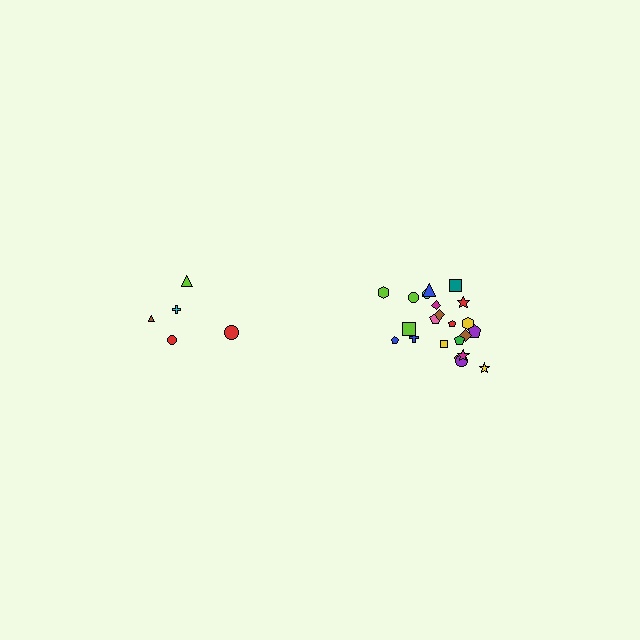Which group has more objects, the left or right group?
The right group.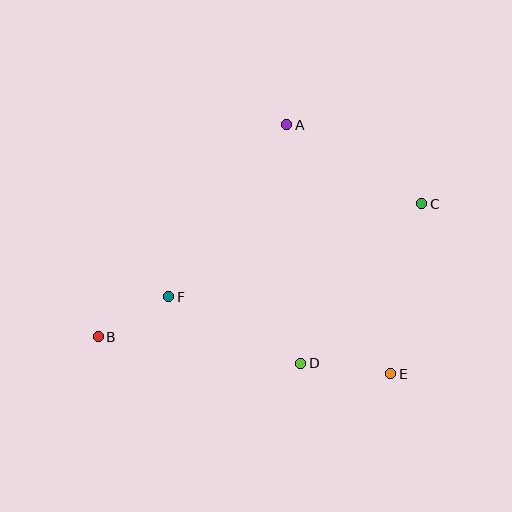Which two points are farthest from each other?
Points B and C are farthest from each other.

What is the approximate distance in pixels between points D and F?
The distance between D and F is approximately 148 pixels.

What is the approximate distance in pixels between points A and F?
The distance between A and F is approximately 208 pixels.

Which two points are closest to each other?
Points B and F are closest to each other.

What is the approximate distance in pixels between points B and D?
The distance between B and D is approximately 204 pixels.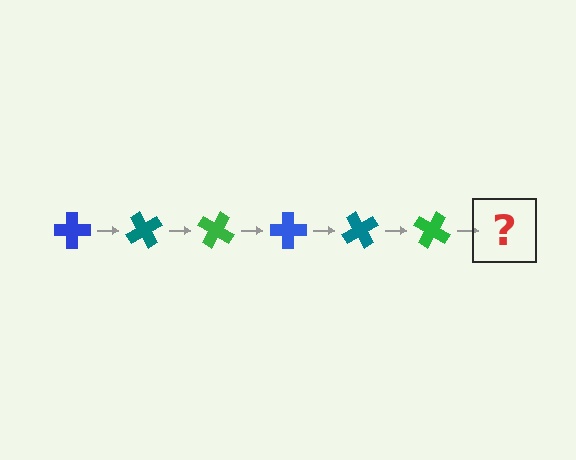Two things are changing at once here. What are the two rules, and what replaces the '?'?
The two rules are that it rotates 60 degrees each step and the color cycles through blue, teal, and green. The '?' should be a blue cross, rotated 360 degrees from the start.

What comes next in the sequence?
The next element should be a blue cross, rotated 360 degrees from the start.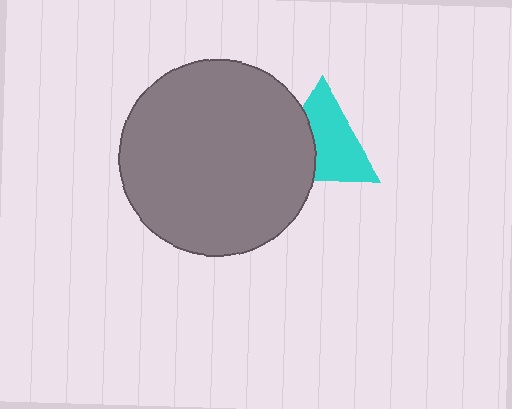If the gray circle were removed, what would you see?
You would see the complete cyan triangle.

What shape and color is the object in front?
The object in front is a gray circle.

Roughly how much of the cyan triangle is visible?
About half of it is visible (roughly 63%).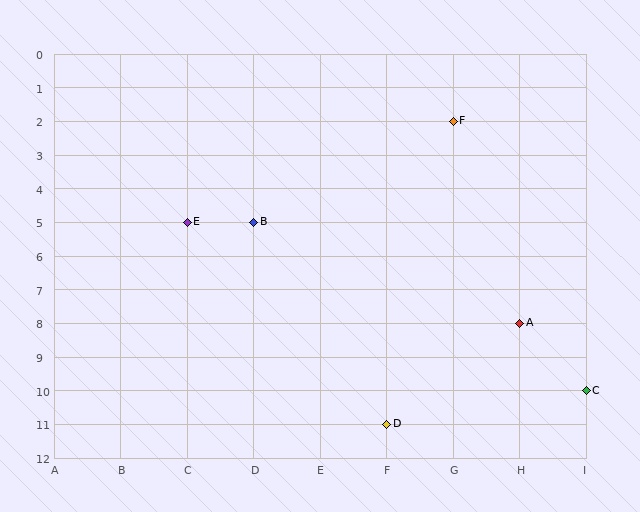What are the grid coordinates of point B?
Point B is at grid coordinates (D, 5).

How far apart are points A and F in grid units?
Points A and F are 1 column and 6 rows apart (about 6.1 grid units diagonally).